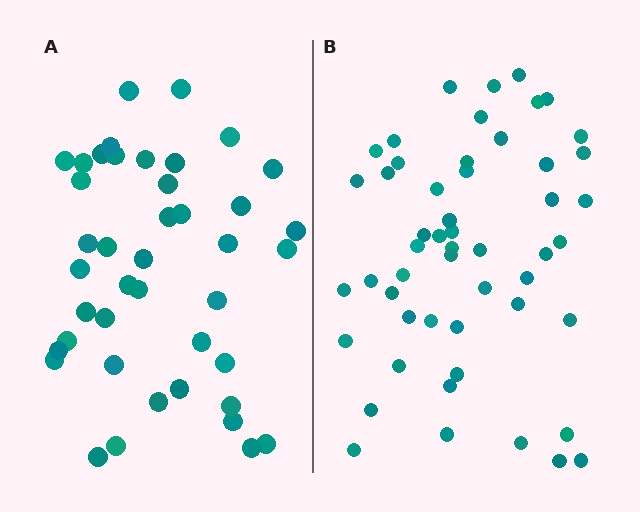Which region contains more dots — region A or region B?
Region B (the right region) has more dots.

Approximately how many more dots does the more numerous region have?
Region B has roughly 10 or so more dots than region A.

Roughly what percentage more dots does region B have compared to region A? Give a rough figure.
About 25% more.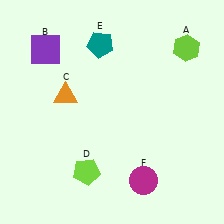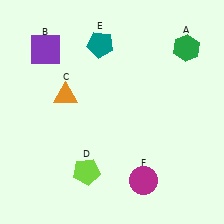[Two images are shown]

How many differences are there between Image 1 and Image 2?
There is 1 difference between the two images.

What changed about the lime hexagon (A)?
In Image 1, A is lime. In Image 2, it changed to green.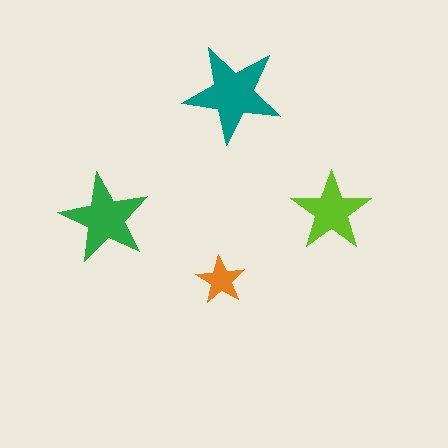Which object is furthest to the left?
The green star is leftmost.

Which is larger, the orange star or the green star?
The green one.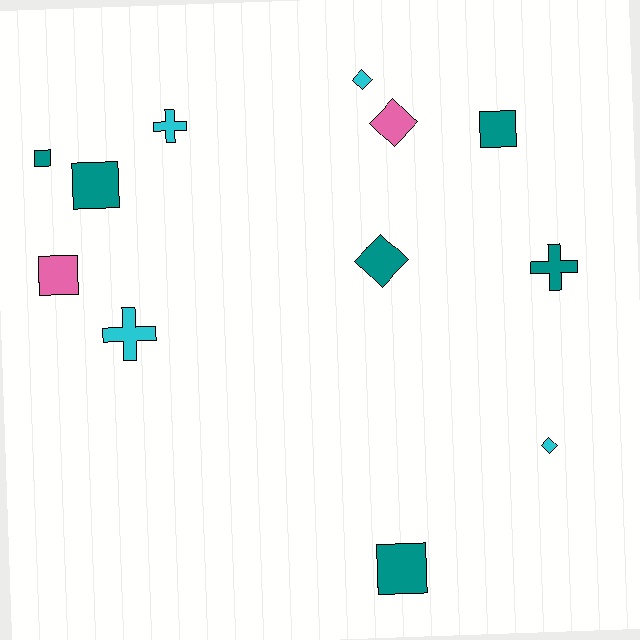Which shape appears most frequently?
Square, with 5 objects.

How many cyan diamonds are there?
There are 2 cyan diamonds.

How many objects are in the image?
There are 12 objects.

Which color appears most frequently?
Teal, with 6 objects.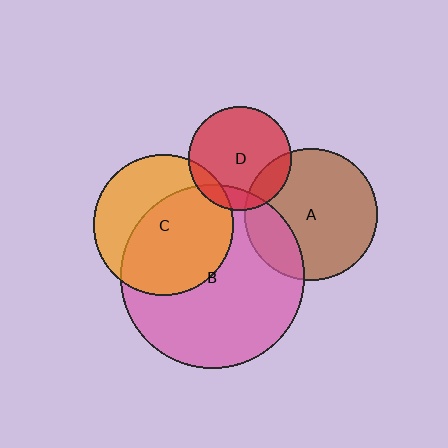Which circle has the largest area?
Circle B (pink).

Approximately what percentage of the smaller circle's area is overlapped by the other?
Approximately 15%.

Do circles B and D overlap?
Yes.